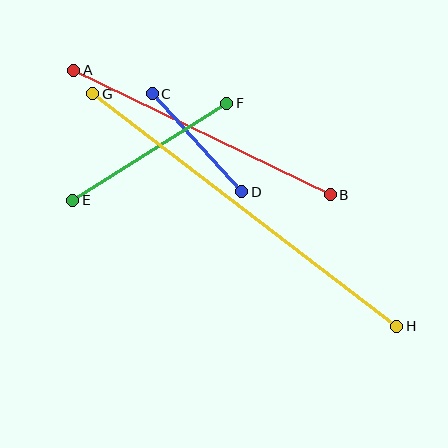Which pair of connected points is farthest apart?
Points G and H are farthest apart.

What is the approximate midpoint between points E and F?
The midpoint is at approximately (150, 152) pixels.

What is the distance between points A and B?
The distance is approximately 285 pixels.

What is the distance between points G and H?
The distance is approximately 383 pixels.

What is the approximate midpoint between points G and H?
The midpoint is at approximately (245, 210) pixels.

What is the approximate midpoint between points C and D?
The midpoint is at approximately (197, 143) pixels.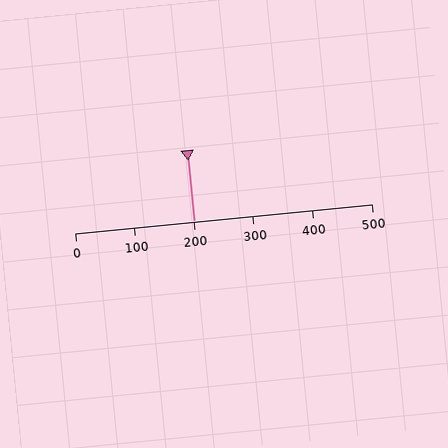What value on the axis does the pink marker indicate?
The marker indicates approximately 200.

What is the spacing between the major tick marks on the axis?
The major ticks are spaced 100 apart.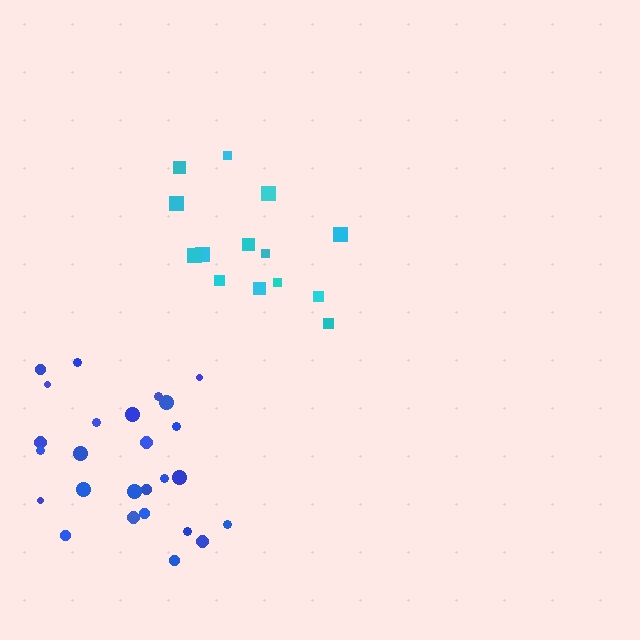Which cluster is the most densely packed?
Blue.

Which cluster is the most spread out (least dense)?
Cyan.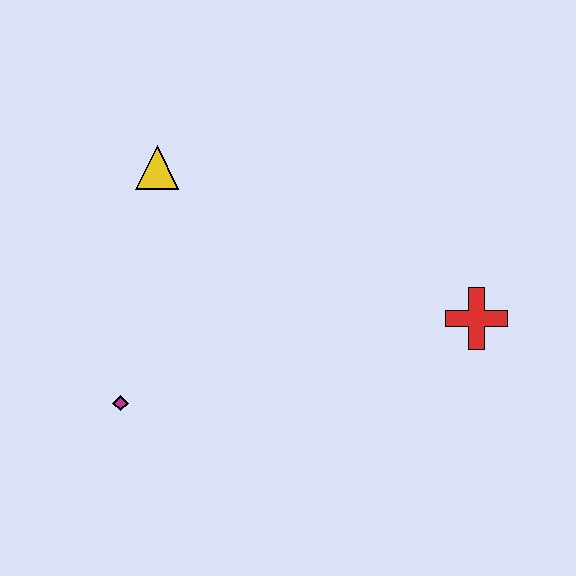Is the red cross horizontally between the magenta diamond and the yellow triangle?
No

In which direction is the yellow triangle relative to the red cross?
The yellow triangle is to the left of the red cross.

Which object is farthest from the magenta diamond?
The red cross is farthest from the magenta diamond.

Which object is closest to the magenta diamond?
The yellow triangle is closest to the magenta diamond.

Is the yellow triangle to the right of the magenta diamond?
Yes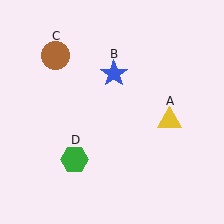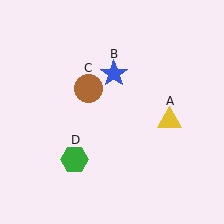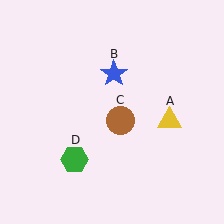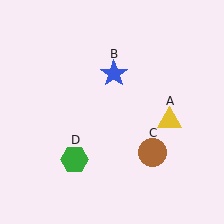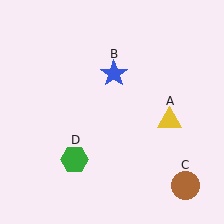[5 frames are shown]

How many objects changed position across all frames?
1 object changed position: brown circle (object C).